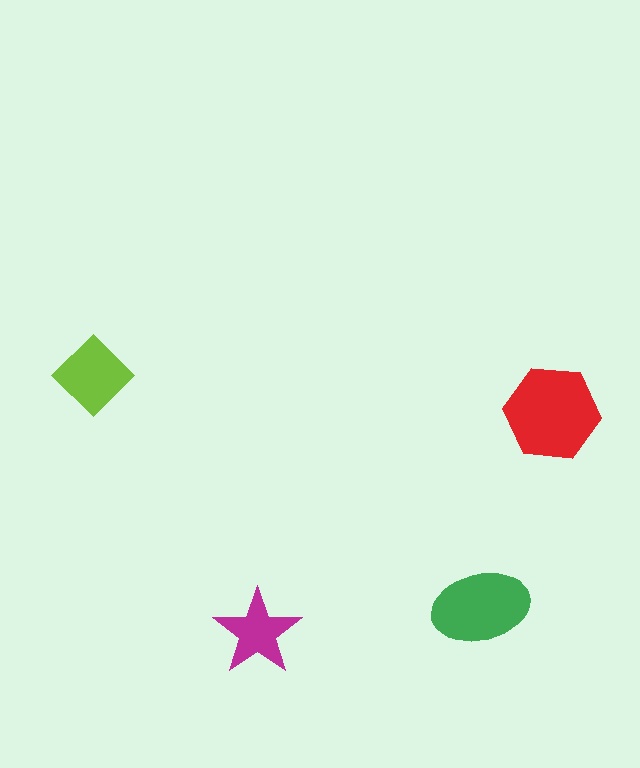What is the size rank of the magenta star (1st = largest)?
4th.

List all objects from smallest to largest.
The magenta star, the lime diamond, the green ellipse, the red hexagon.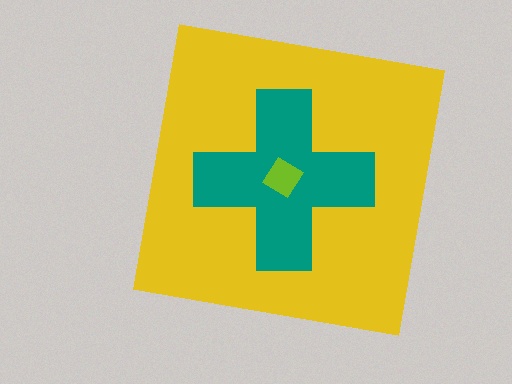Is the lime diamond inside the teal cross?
Yes.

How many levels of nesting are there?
3.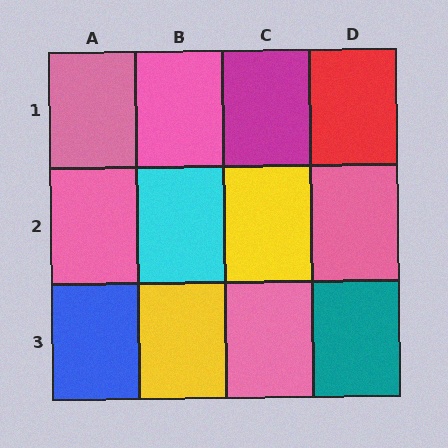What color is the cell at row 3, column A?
Blue.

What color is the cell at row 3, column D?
Teal.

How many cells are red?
1 cell is red.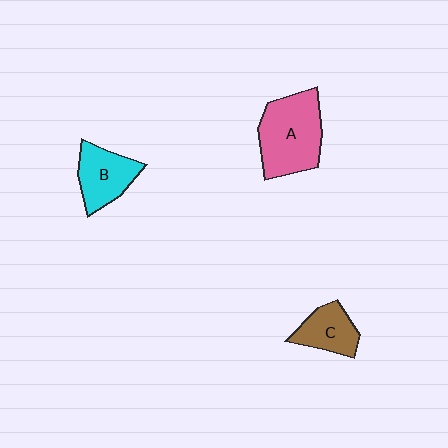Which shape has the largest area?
Shape A (pink).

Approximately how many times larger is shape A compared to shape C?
Approximately 1.9 times.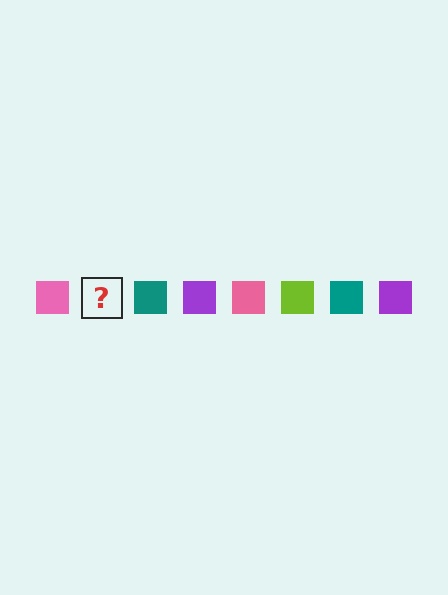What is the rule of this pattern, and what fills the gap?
The rule is that the pattern cycles through pink, lime, teal, purple squares. The gap should be filled with a lime square.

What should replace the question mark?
The question mark should be replaced with a lime square.